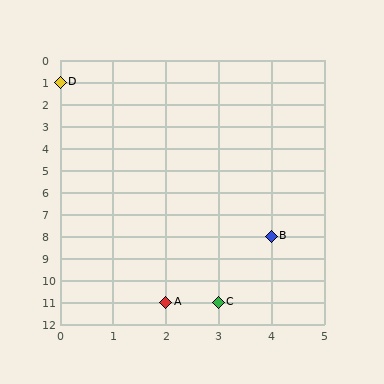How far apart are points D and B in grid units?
Points D and B are 4 columns and 7 rows apart (about 8.1 grid units diagonally).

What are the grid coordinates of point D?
Point D is at grid coordinates (0, 1).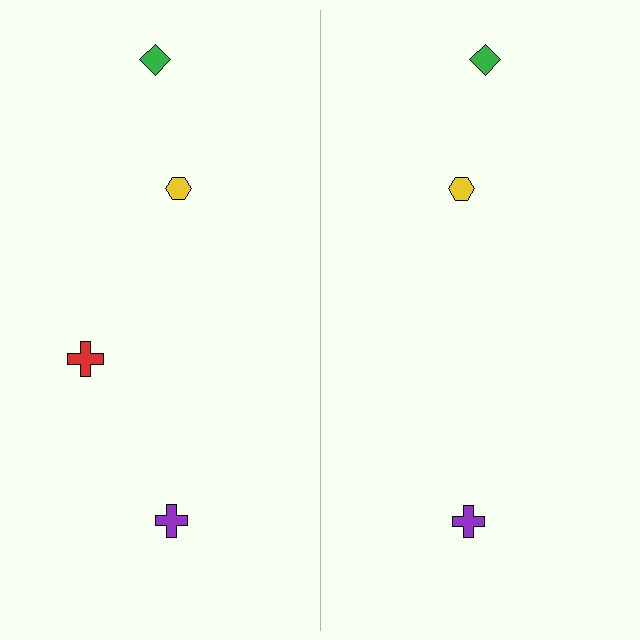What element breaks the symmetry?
A red cross is missing from the right side.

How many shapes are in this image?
There are 7 shapes in this image.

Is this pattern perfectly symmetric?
No, the pattern is not perfectly symmetric. A red cross is missing from the right side.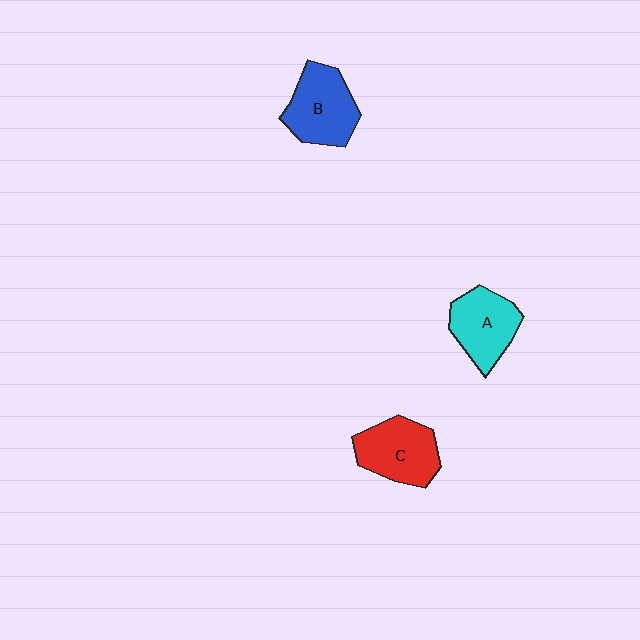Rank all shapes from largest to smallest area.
From largest to smallest: B (blue), C (red), A (cyan).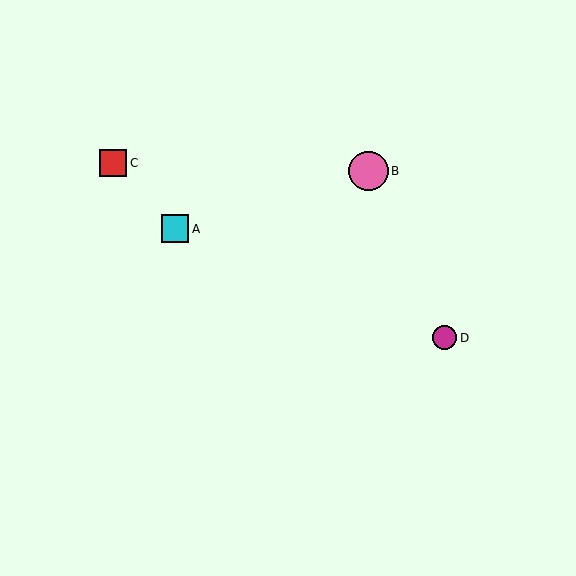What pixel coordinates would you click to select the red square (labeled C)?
Click at (113, 163) to select the red square C.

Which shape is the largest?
The pink circle (labeled B) is the largest.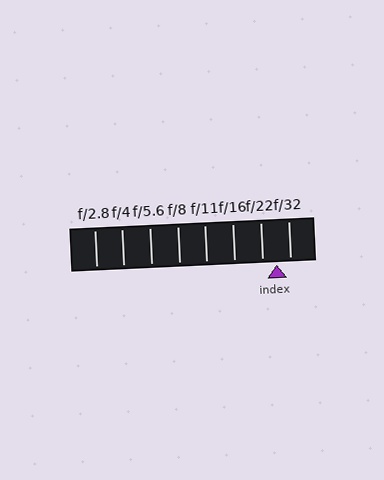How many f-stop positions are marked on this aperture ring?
There are 8 f-stop positions marked.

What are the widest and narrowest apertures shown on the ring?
The widest aperture shown is f/2.8 and the narrowest is f/32.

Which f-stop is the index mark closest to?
The index mark is closest to f/22.